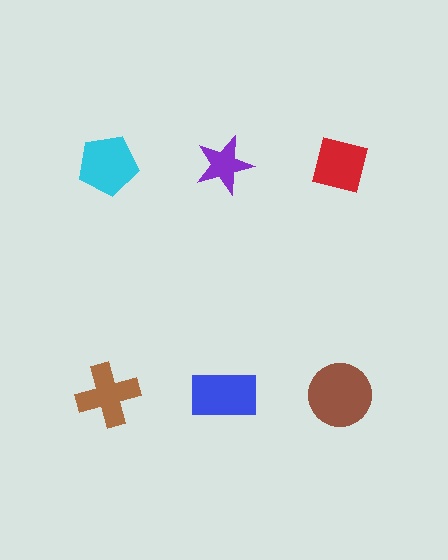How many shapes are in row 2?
3 shapes.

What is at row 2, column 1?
A brown cross.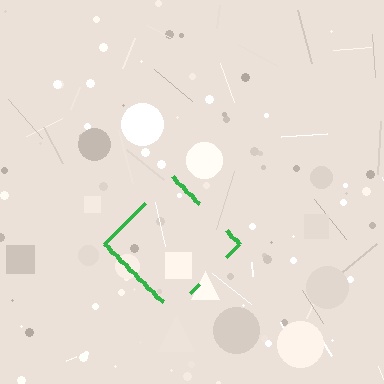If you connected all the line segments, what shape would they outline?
They would outline a diamond.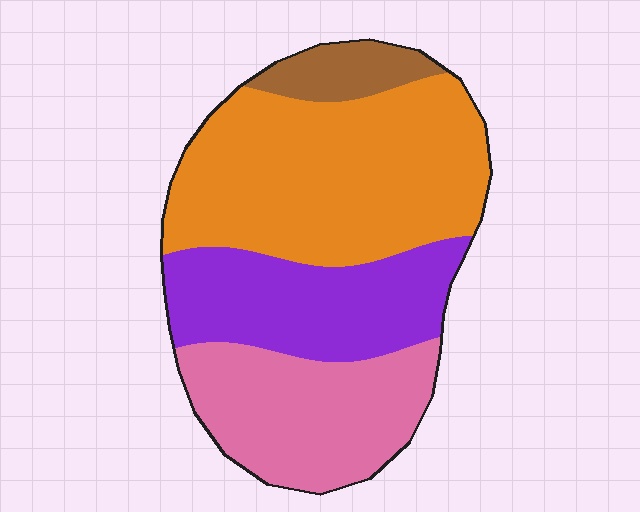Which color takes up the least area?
Brown, at roughly 5%.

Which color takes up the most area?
Orange, at roughly 45%.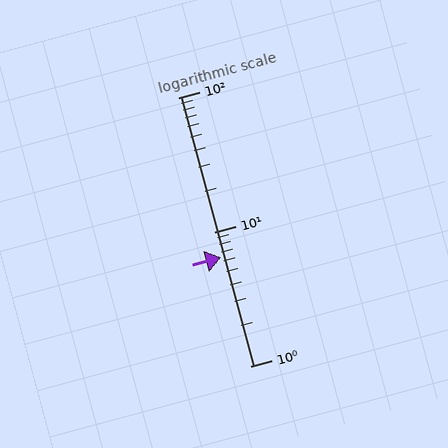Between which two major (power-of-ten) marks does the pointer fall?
The pointer is between 1 and 10.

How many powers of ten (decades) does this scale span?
The scale spans 2 decades, from 1 to 100.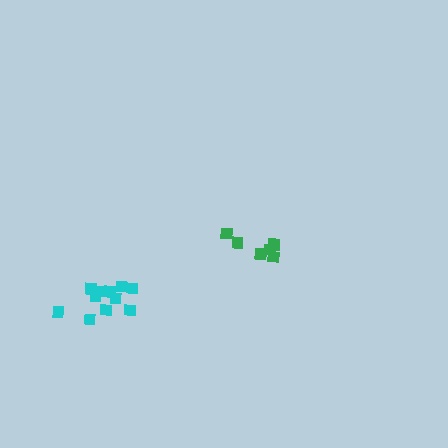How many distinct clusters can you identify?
There are 2 distinct clusters.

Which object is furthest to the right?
The green cluster is rightmost.